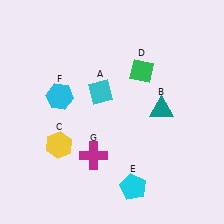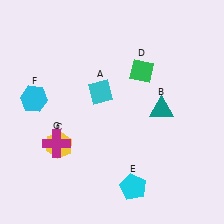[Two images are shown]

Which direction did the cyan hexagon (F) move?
The cyan hexagon (F) moved left.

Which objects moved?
The objects that moved are: the cyan hexagon (F), the magenta cross (G).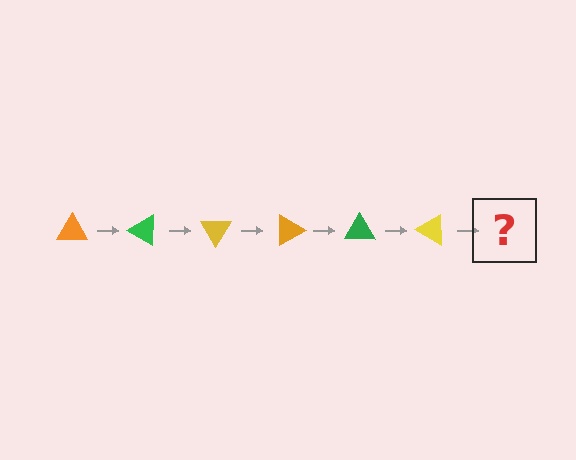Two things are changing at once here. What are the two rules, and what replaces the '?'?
The two rules are that it rotates 30 degrees each step and the color cycles through orange, green, and yellow. The '?' should be an orange triangle, rotated 180 degrees from the start.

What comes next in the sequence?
The next element should be an orange triangle, rotated 180 degrees from the start.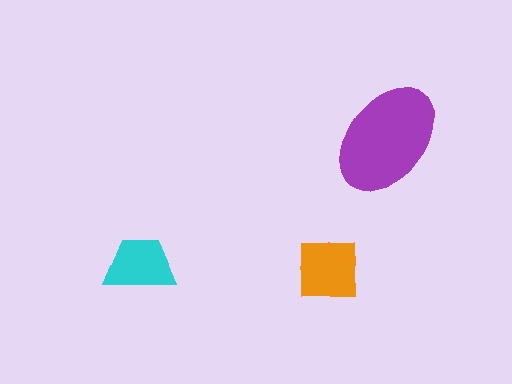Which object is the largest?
The purple ellipse.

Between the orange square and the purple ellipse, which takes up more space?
The purple ellipse.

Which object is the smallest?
The cyan trapezoid.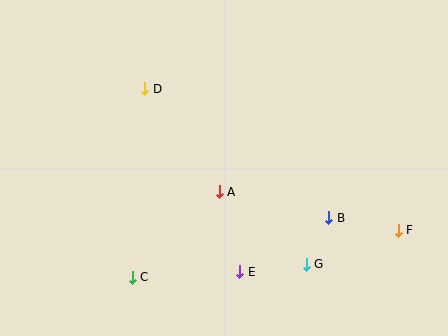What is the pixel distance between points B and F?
The distance between B and F is 71 pixels.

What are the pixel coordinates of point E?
Point E is at (240, 272).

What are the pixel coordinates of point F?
Point F is at (398, 230).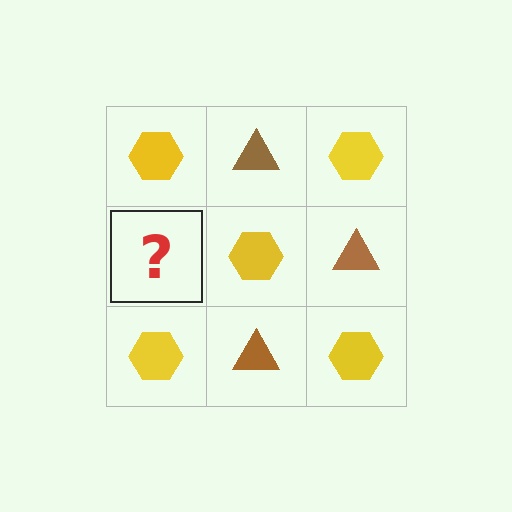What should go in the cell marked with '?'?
The missing cell should contain a brown triangle.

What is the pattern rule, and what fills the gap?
The rule is that it alternates yellow hexagon and brown triangle in a checkerboard pattern. The gap should be filled with a brown triangle.